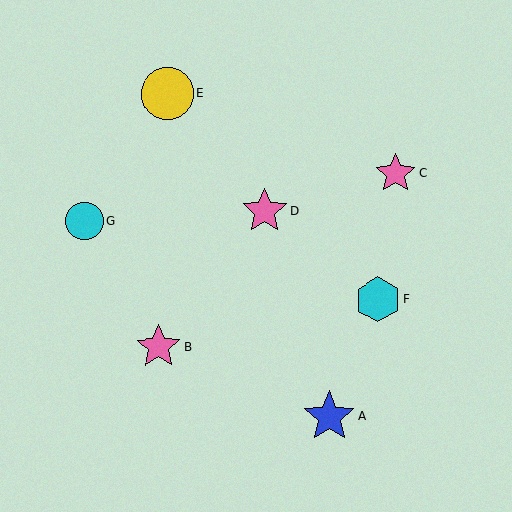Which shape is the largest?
The yellow circle (labeled E) is the largest.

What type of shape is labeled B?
Shape B is a pink star.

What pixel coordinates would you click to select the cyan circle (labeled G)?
Click at (84, 221) to select the cyan circle G.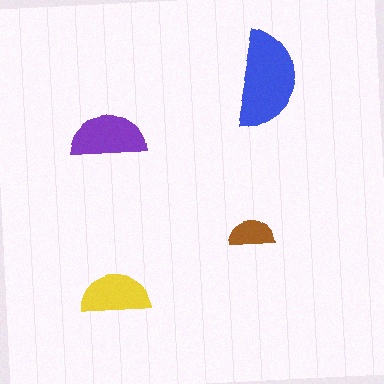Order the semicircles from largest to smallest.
the blue one, the purple one, the yellow one, the brown one.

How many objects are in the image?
There are 4 objects in the image.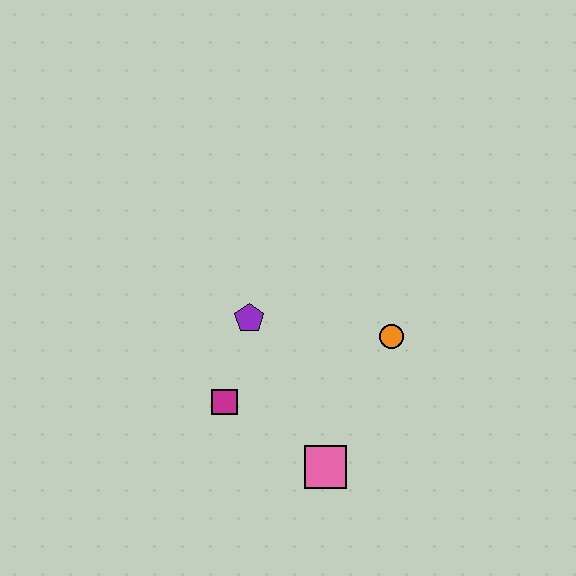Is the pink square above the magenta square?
No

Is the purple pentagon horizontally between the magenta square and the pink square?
Yes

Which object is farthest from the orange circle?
The magenta square is farthest from the orange circle.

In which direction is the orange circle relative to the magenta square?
The orange circle is to the right of the magenta square.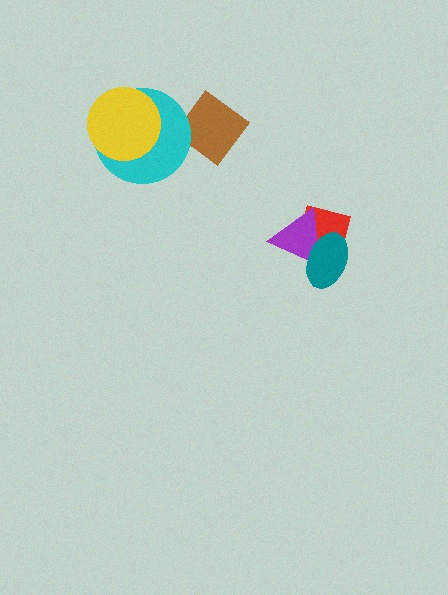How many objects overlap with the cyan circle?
1 object overlaps with the cyan circle.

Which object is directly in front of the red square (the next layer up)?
The purple triangle is directly in front of the red square.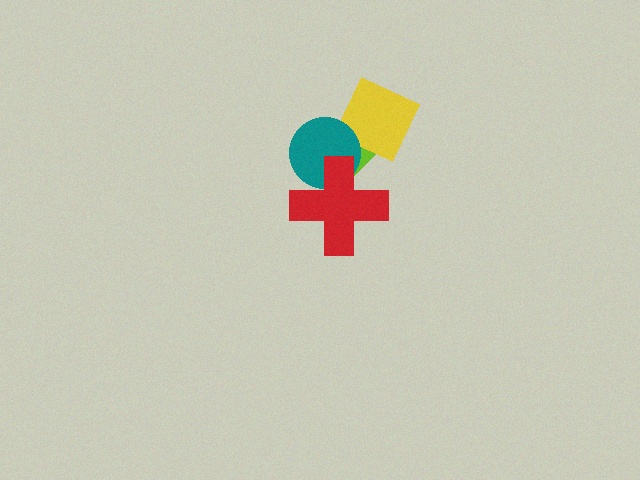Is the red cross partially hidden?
No, no other shape covers it.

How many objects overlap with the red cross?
2 objects overlap with the red cross.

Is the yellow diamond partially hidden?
Yes, it is partially covered by another shape.